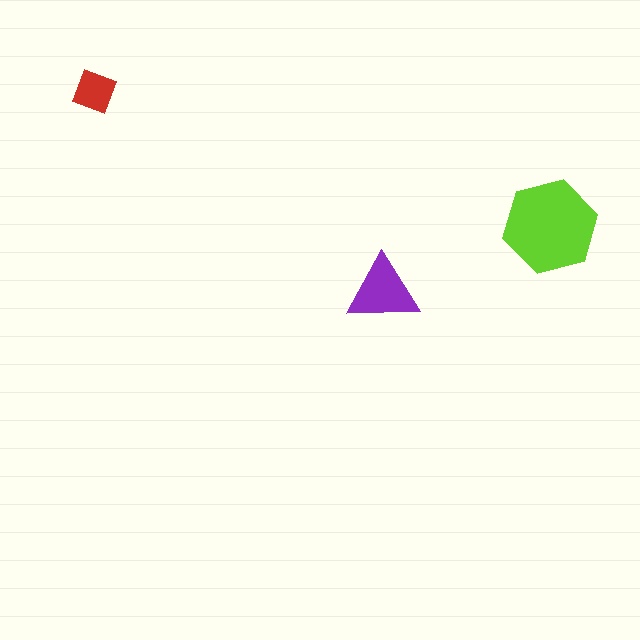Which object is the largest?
The lime hexagon.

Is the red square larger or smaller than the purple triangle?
Smaller.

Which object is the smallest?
The red square.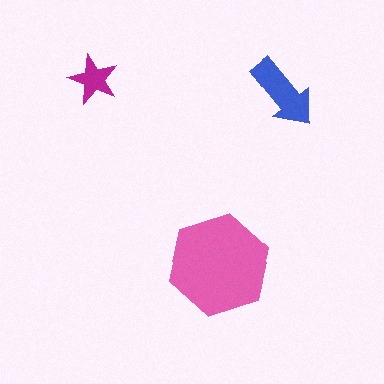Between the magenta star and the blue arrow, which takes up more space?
The blue arrow.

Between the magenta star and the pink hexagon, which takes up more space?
The pink hexagon.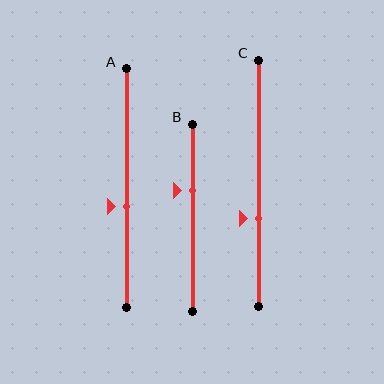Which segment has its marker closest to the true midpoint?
Segment A has its marker closest to the true midpoint.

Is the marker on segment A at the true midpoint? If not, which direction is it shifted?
No, the marker on segment A is shifted downward by about 8% of the segment length.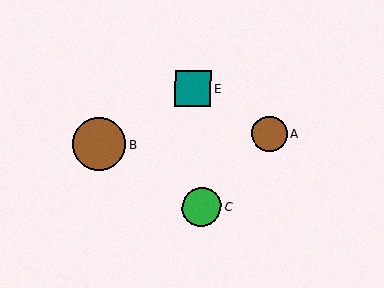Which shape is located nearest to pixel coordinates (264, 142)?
The brown circle (labeled A) at (270, 134) is nearest to that location.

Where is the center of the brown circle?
The center of the brown circle is at (99, 144).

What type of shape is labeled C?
Shape C is a green circle.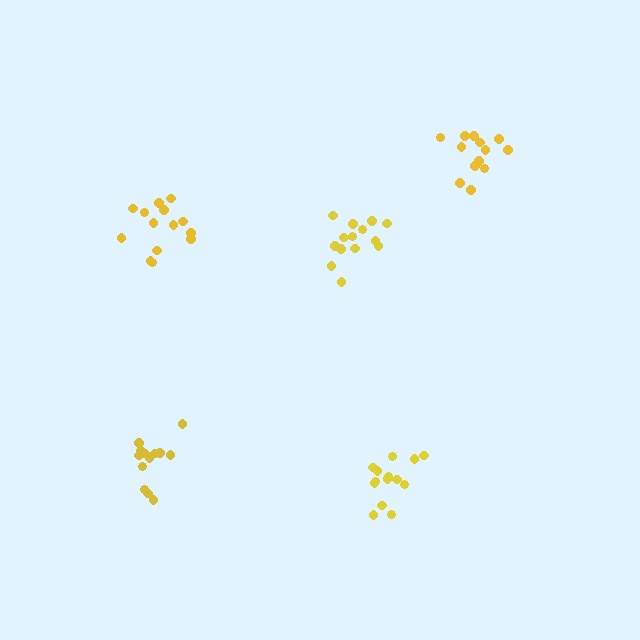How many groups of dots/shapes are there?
There are 5 groups.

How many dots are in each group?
Group 1: 13 dots, Group 2: 14 dots, Group 3: 14 dots, Group 4: 14 dots, Group 5: 14 dots (69 total).